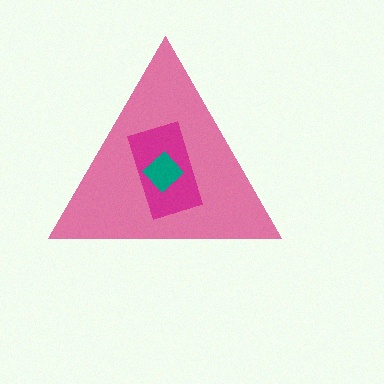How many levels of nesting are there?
3.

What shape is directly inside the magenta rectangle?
The teal diamond.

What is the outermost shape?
The pink triangle.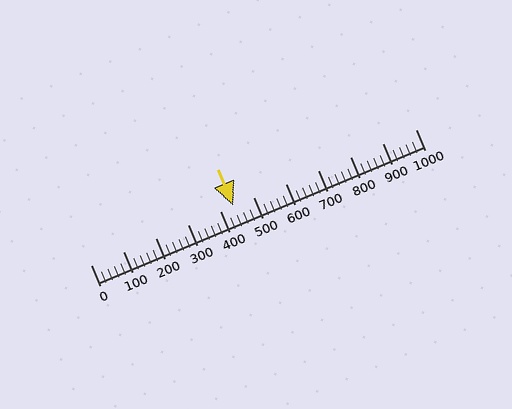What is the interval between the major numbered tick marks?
The major tick marks are spaced 100 units apart.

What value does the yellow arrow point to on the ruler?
The yellow arrow points to approximately 440.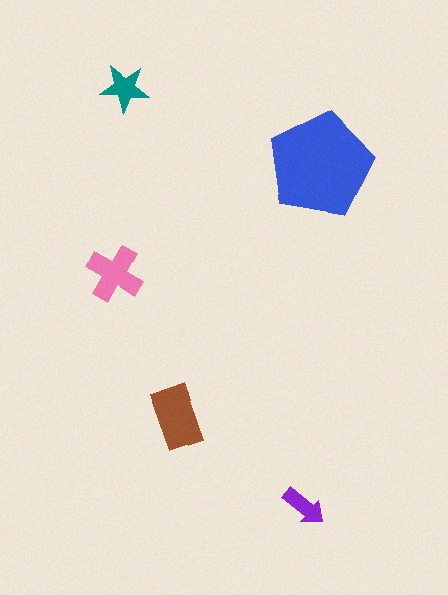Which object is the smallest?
The purple arrow.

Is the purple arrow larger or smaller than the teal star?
Smaller.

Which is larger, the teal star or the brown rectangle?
The brown rectangle.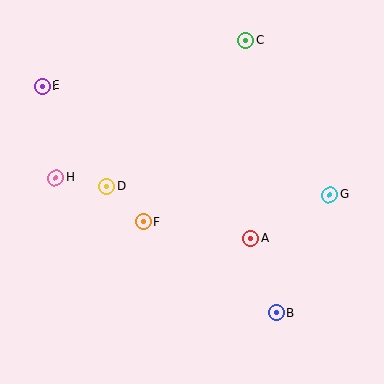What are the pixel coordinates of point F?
Point F is at (143, 222).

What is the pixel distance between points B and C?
The distance between B and C is 274 pixels.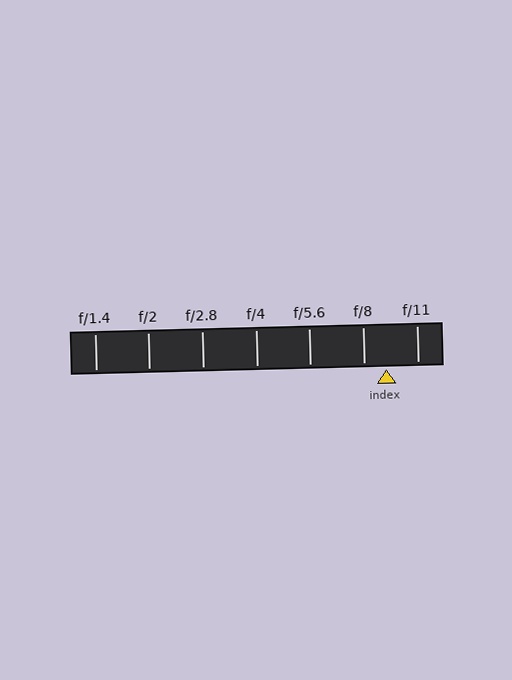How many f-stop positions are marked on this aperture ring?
There are 7 f-stop positions marked.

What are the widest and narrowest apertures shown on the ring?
The widest aperture shown is f/1.4 and the narrowest is f/11.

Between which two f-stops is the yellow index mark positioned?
The index mark is between f/8 and f/11.